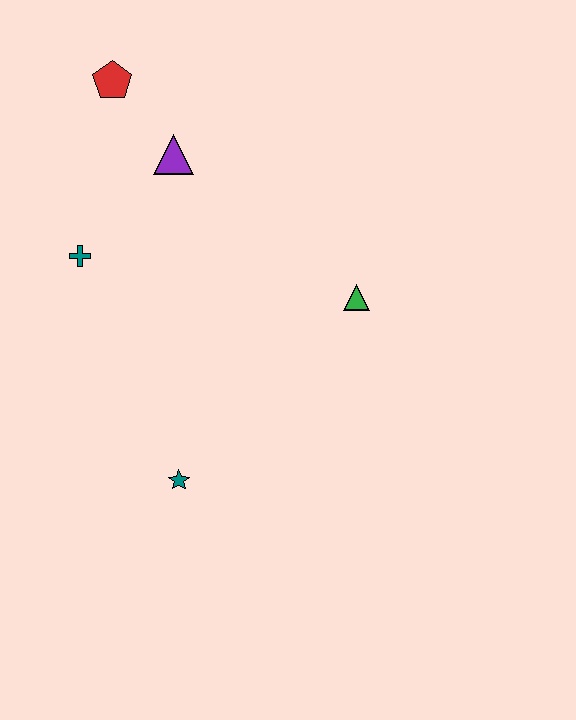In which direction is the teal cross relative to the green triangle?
The teal cross is to the left of the green triangle.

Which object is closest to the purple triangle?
The red pentagon is closest to the purple triangle.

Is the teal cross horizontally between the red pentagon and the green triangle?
No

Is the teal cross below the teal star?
No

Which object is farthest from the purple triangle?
The teal star is farthest from the purple triangle.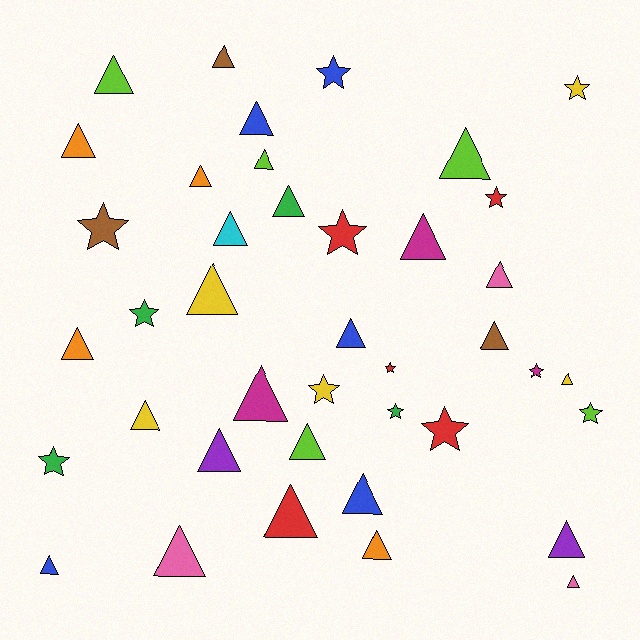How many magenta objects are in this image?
There are 3 magenta objects.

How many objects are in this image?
There are 40 objects.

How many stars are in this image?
There are 13 stars.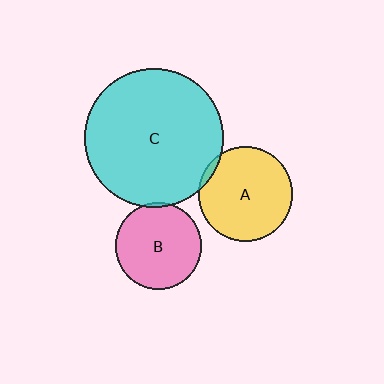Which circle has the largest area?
Circle C (cyan).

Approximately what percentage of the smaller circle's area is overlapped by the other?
Approximately 5%.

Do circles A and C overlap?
Yes.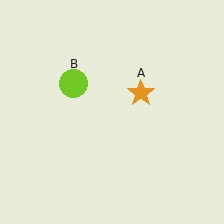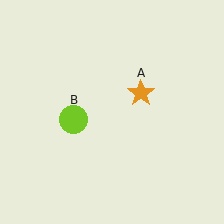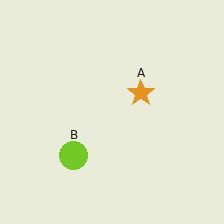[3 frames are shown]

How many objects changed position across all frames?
1 object changed position: lime circle (object B).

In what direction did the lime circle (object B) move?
The lime circle (object B) moved down.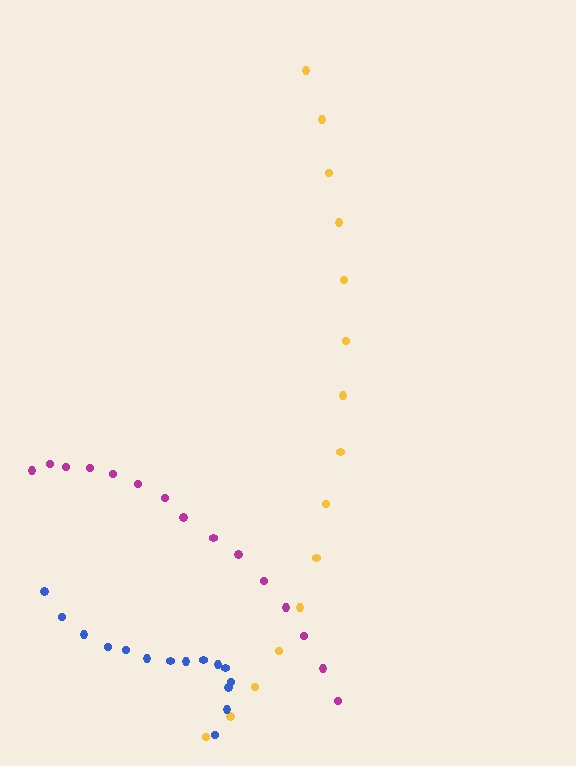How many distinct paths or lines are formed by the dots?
There are 3 distinct paths.